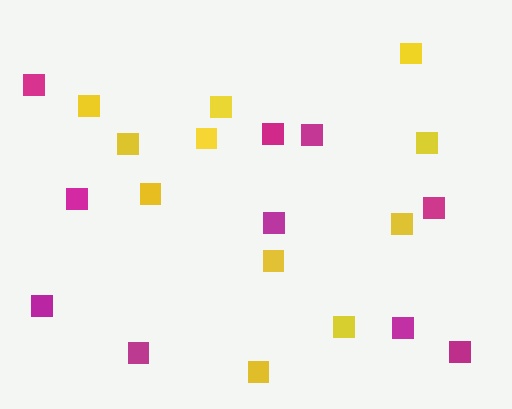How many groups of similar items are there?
There are 2 groups: one group of yellow squares (11) and one group of magenta squares (10).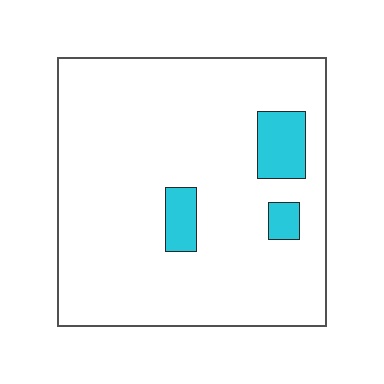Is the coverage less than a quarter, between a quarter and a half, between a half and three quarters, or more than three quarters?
Less than a quarter.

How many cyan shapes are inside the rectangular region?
3.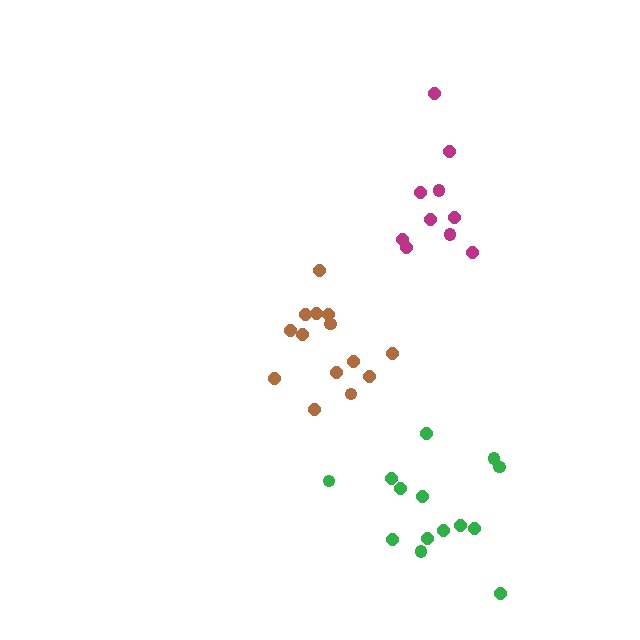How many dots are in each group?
Group 1: 14 dots, Group 2: 14 dots, Group 3: 10 dots (38 total).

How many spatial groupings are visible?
There are 3 spatial groupings.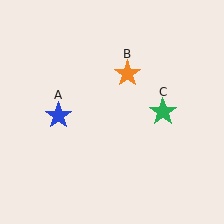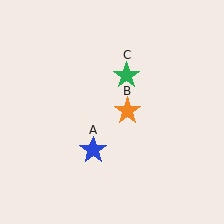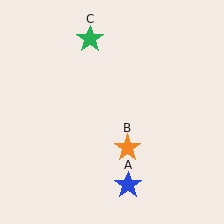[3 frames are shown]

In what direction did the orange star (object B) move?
The orange star (object B) moved down.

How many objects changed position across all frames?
3 objects changed position: blue star (object A), orange star (object B), green star (object C).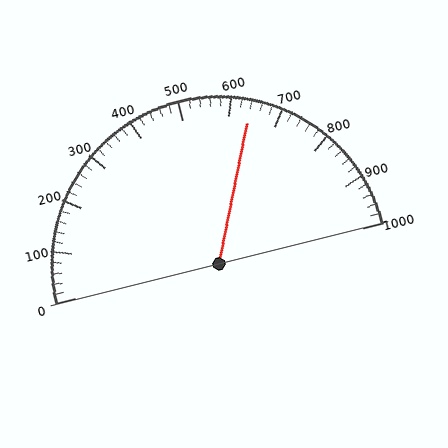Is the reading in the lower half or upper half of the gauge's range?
The reading is in the upper half of the range (0 to 1000).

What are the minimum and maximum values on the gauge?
The gauge ranges from 0 to 1000.